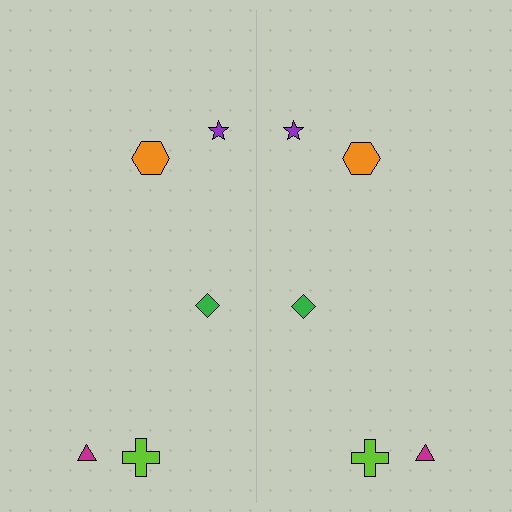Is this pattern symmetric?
Yes, this pattern has bilateral (reflection) symmetry.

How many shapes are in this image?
There are 10 shapes in this image.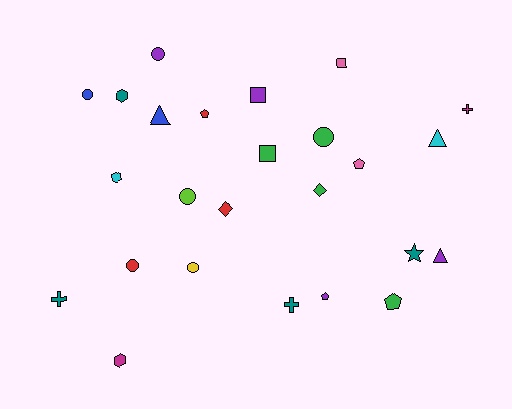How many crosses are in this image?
There are 3 crosses.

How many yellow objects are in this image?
There is 1 yellow object.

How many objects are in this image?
There are 25 objects.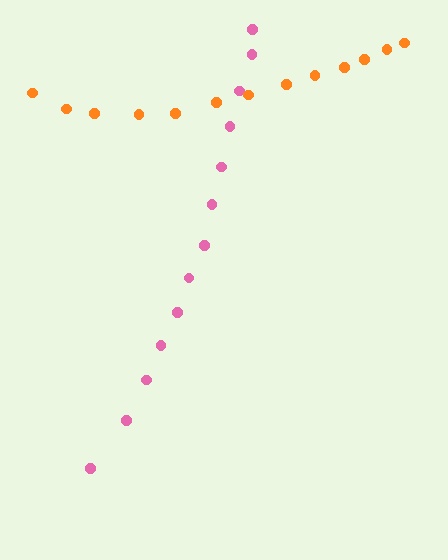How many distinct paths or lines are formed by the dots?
There are 2 distinct paths.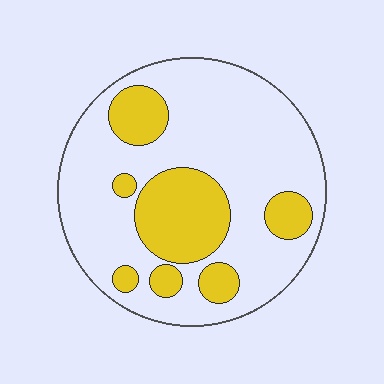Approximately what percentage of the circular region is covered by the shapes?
Approximately 25%.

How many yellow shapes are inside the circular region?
7.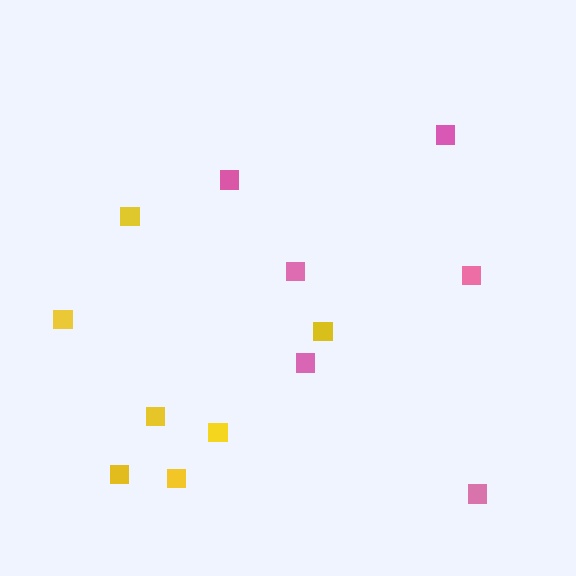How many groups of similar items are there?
There are 2 groups: one group of pink squares (6) and one group of yellow squares (7).